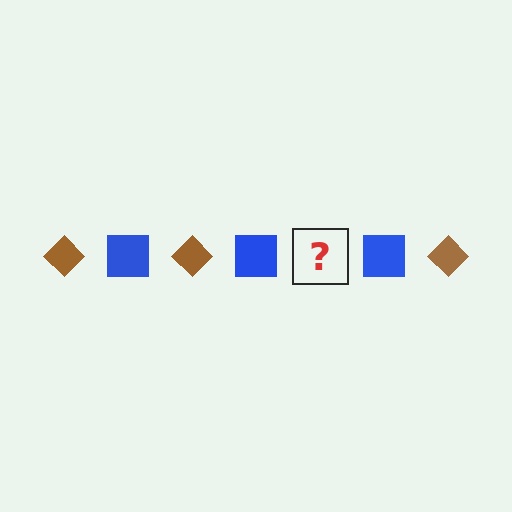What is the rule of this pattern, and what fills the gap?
The rule is that the pattern alternates between brown diamond and blue square. The gap should be filled with a brown diamond.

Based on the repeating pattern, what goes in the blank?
The blank should be a brown diamond.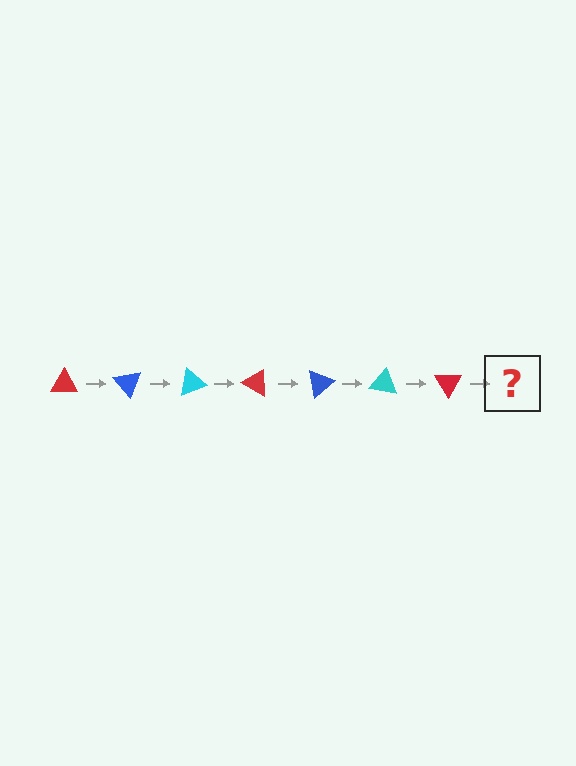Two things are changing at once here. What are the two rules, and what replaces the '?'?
The two rules are that it rotates 50 degrees each step and the color cycles through red, blue, and cyan. The '?' should be a blue triangle, rotated 350 degrees from the start.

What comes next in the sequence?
The next element should be a blue triangle, rotated 350 degrees from the start.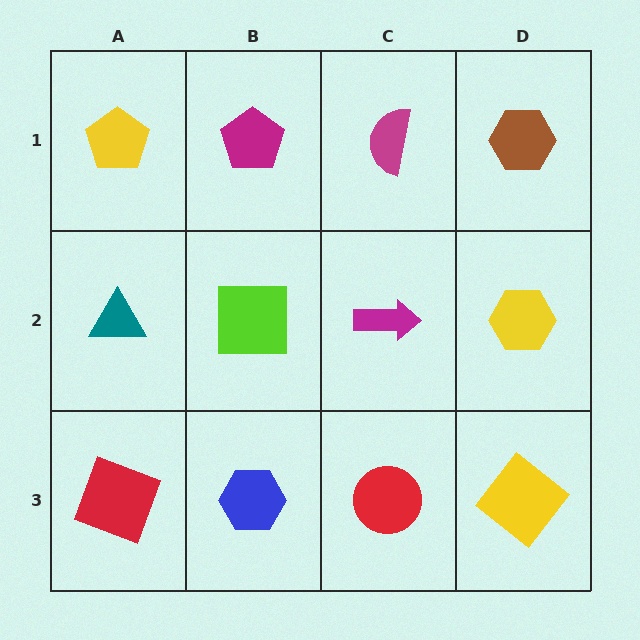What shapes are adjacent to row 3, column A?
A teal triangle (row 2, column A), a blue hexagon (row 3, column B).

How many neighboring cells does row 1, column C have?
3.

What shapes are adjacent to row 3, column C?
A magenta arrow (row 2, column C), a blue hexagon (row 3, column B), a yellow diamond (row 3, column D).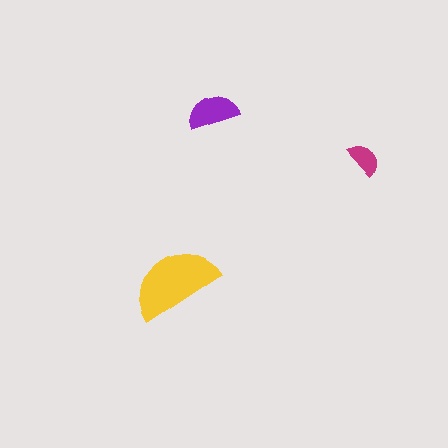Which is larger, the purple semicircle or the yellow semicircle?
The yellow one.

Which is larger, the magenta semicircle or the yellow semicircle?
The yellow one.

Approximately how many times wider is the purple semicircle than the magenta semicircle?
About 1.5 times wider.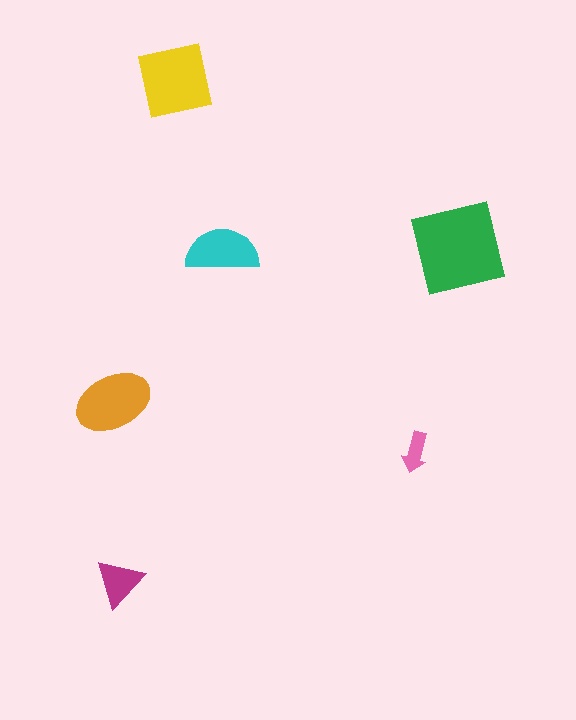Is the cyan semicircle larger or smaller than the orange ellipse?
Smaller.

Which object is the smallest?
The pink arrow.